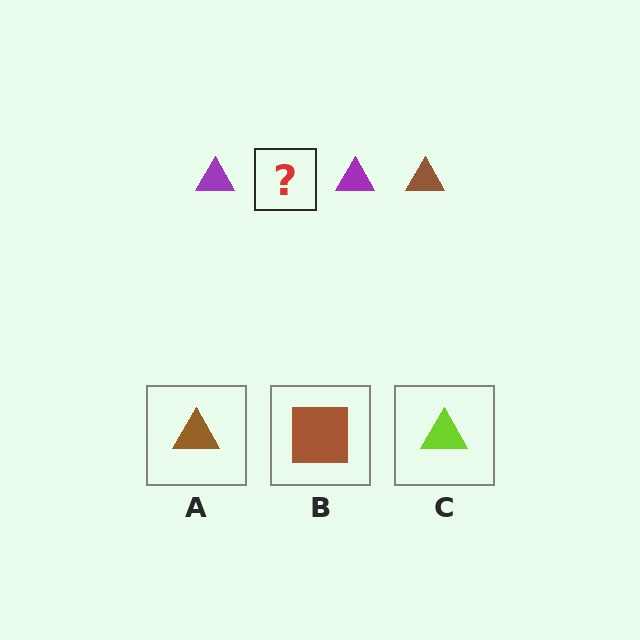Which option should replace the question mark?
Option A.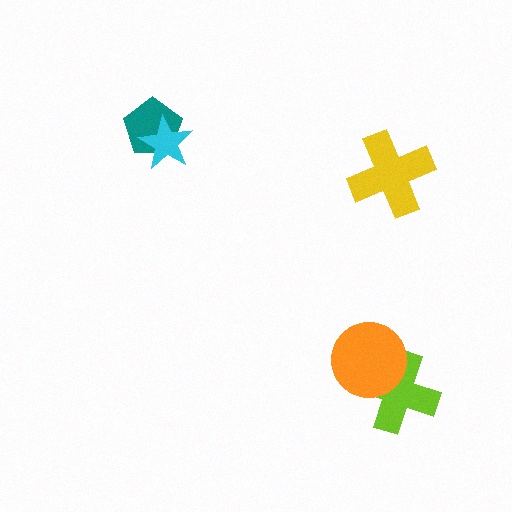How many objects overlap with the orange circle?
1 object overlaps with the orange circle.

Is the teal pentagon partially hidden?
Yes, it is partially covered by another shape.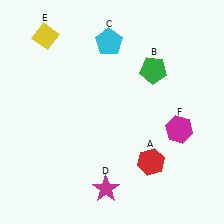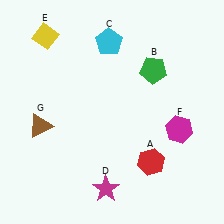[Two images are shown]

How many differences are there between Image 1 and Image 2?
There is 1 difference between the two images.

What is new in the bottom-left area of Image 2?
A brown triangle (G) was added in the bottom-left area of Image 2.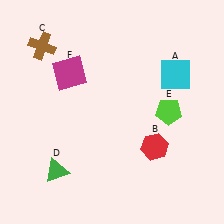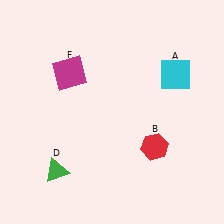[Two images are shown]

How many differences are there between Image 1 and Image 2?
There are 2 differences between the two images.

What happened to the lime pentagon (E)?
The lime pentagon (E) was removed in Image 2. It was in the top-right area of Image 1.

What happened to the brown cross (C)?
The brown cross (C) was removed in Image 2. It was in the top-left area of Image 1.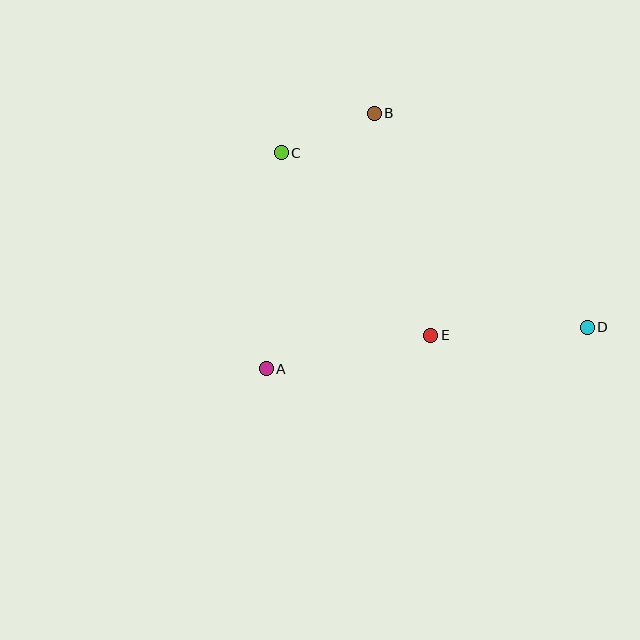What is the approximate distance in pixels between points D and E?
The distance between D and E is approximately 157 pixels.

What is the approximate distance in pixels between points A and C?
The distance between A and C is approximately 216 pixels.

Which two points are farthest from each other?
Points C and D are farthest from each other.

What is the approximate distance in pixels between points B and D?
The distance between B and D is approximately 302 pixels.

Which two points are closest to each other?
Points B and C are closest to each other.